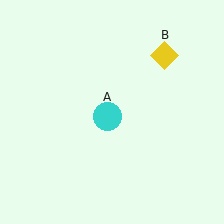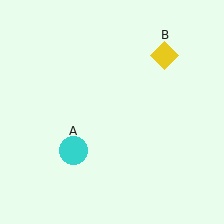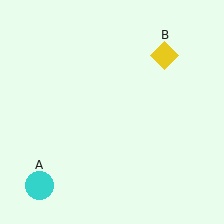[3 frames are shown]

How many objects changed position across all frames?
1 object changed position: cyan circle (object A).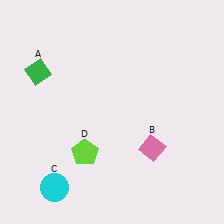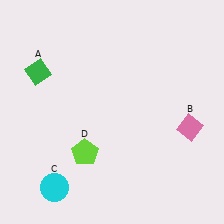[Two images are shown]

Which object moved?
The pink diamond (B) moved right.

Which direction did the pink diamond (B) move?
The pink diamond (B) moved right.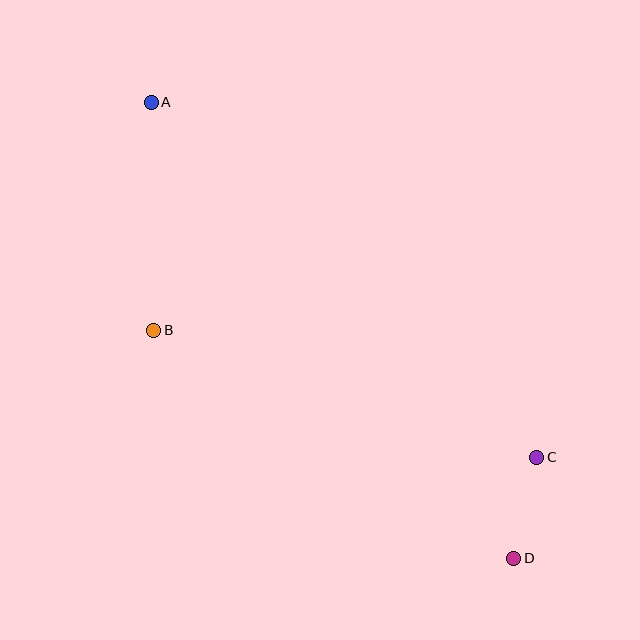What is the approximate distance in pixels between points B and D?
The distance between B and D is approximately 426 pixels.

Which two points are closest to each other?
Points C and D are closest to each other.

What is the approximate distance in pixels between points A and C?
The distance between A and C is approximately 524 pixels.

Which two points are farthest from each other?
Points A and D are farthest from each other.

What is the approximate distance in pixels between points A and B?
The distance between A and B is approximately 228 pixels.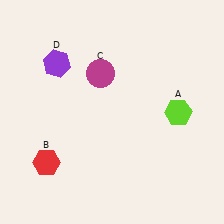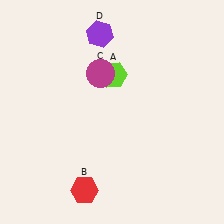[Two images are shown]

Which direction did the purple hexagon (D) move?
The purple hexagon (D) moved right.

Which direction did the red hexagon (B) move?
The red hexagon (B) moved right.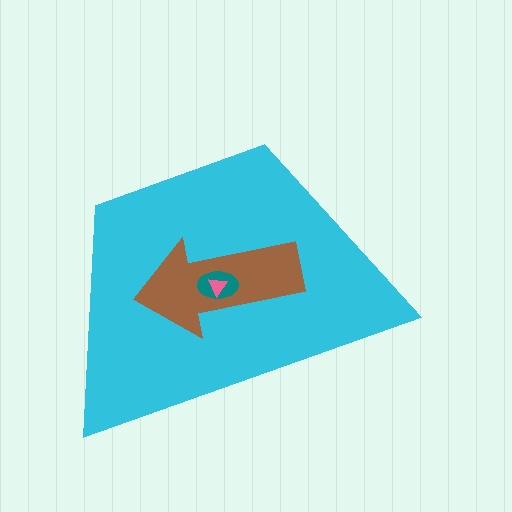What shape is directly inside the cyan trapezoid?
The brown arrow.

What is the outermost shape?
The cyan trapezoid.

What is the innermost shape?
The pink triangle.